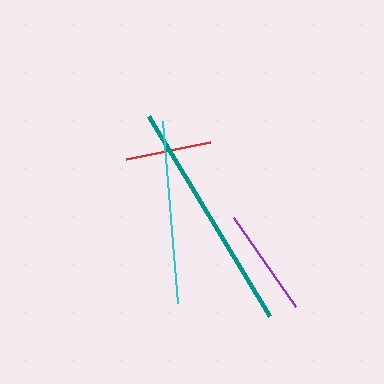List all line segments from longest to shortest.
From longest to shortest: teal, cyan, purple, red.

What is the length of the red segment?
The red segment is approximately 86 pixels long.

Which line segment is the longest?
The teal line is the longest at approximately 233 pixels.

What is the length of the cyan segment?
The cyan segment is approximately 183 pixels long.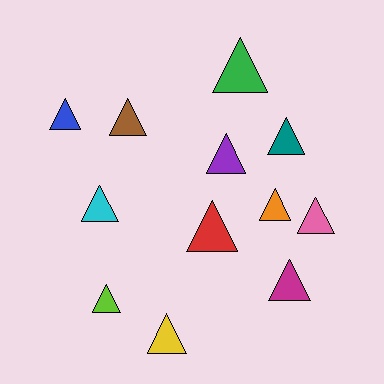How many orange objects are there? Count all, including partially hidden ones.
There is 1 orange object.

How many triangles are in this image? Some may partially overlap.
There are 12 triangles.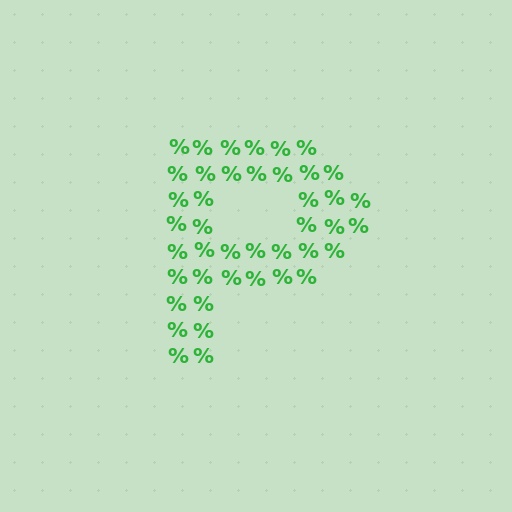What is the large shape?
The large shape is the letter P.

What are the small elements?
The small elements are percent signs.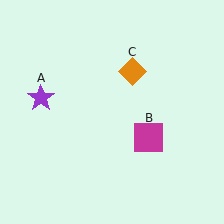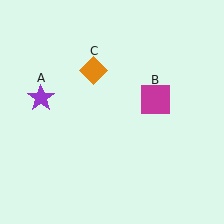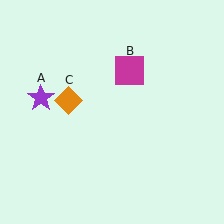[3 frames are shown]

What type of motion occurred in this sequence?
The magenta square (object B), orange diamond (object C) rotated counterclockwise around the center of the scene.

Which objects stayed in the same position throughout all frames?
Purple star (object A) remained stationary.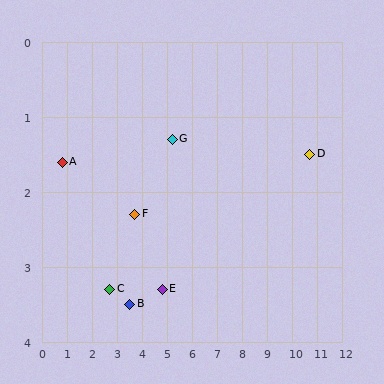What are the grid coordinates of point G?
Point G is at approximately (5.2, 1.3).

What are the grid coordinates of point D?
Point D is at approximately (10.7, 1.5).